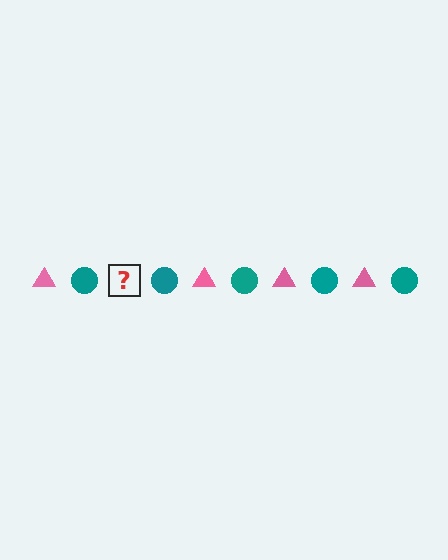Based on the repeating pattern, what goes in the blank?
The blank should be a pink triangle.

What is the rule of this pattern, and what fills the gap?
The rule is that the pattern alternates between pink triangle and teal circle. The gap should be filled with a pink triangle.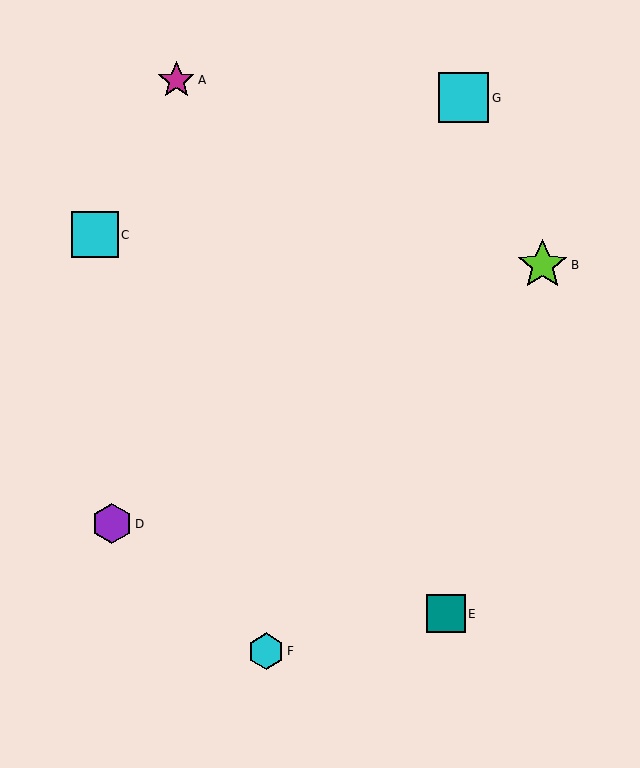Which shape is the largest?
The lime star (labeled B) is the largest.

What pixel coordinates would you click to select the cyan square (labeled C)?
Click at (95, 235) to select the cyan square C.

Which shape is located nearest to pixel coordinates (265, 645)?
The cyan hexagon (labeled F) at (266, 651) is nearest to that location.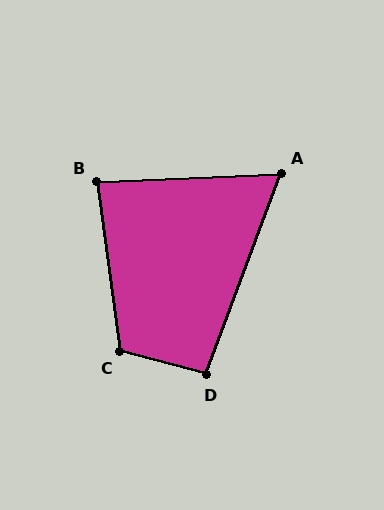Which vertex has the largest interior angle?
C, at approximately 113 degrees.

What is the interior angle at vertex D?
Approximately 95 degrees (obtuse).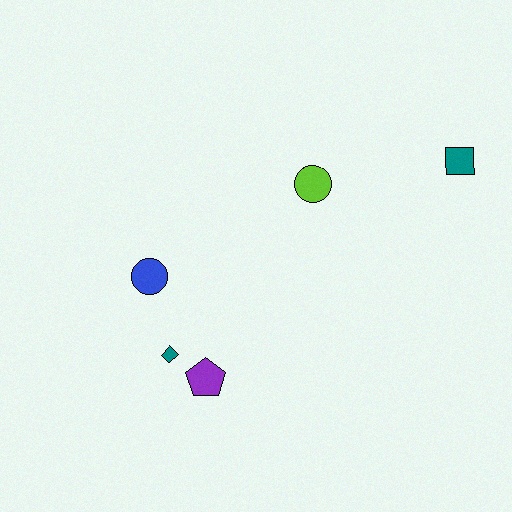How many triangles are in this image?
There are no triangles.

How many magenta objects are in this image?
There are no magenta objects.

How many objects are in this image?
There are 5 objects.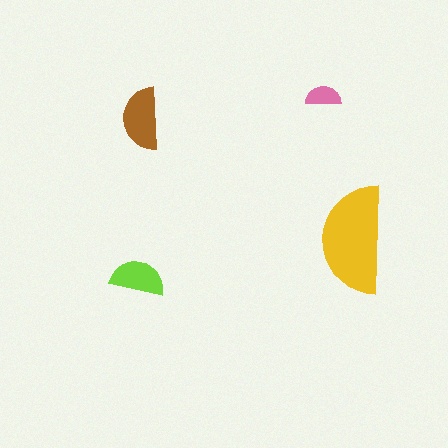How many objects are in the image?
There are 4 objects in the image.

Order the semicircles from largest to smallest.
the yellow one, the brown one, the lime one, the pink one.